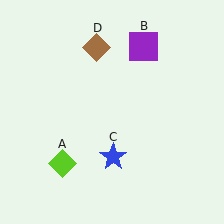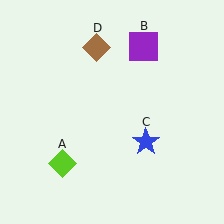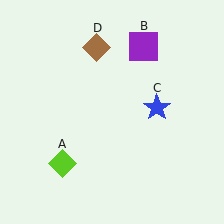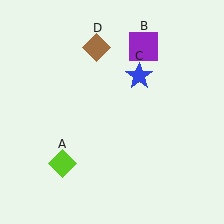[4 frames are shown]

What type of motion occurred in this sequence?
The blue star (object C) rotated counterclockwise around the center of the scene.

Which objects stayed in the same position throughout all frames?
Lime diamond (object A) and purple square (object B) and brown diamond (object D) remained stationary.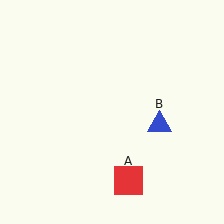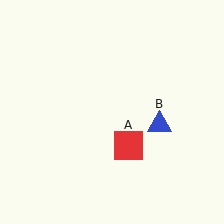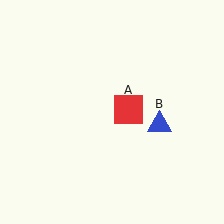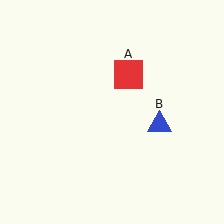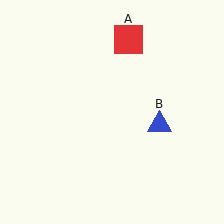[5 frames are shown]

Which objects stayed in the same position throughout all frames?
Blue triangle (object B) remained stationary.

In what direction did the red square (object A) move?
The red square (object A) moved up.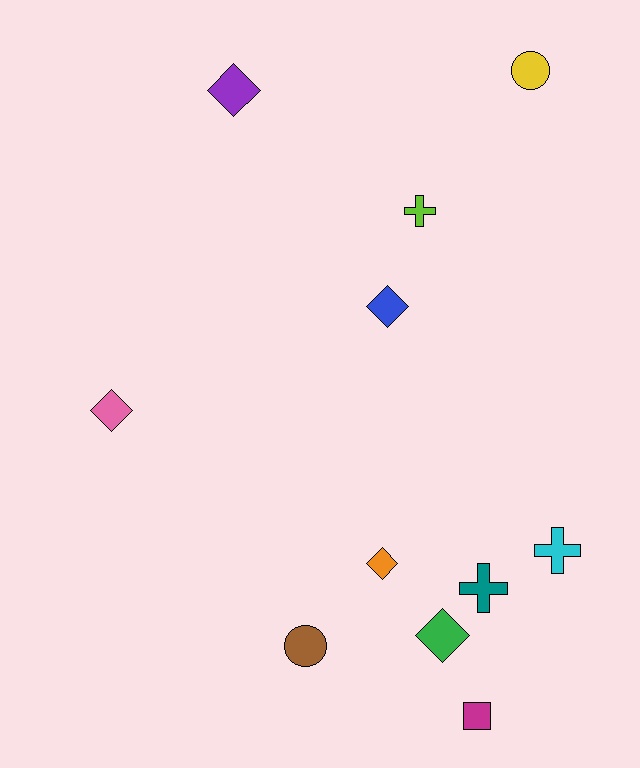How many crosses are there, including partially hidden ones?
There are 3 crosses.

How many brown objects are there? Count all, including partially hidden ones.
There is 1 brown object.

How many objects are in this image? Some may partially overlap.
There are 11 objects.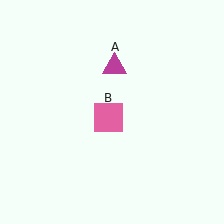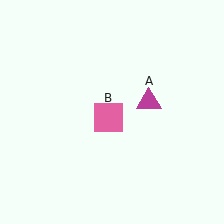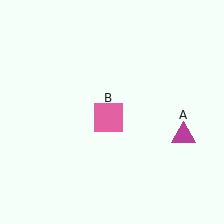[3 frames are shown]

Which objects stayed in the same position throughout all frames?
Pink square (object B) remained stationary.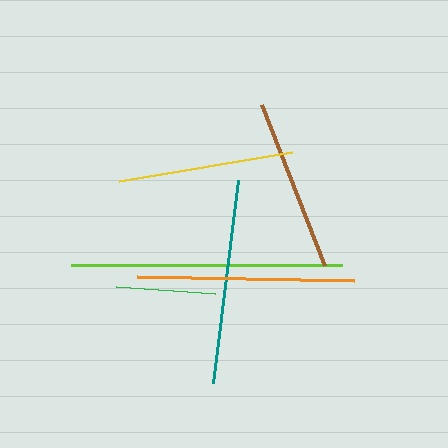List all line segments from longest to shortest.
From longest to shortest: lime, orange, teal, yellow, brown, green.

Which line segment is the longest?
The lime line is the longest at approximately 272 pixels.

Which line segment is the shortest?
The green line is the shortest at approximately 100 pixels.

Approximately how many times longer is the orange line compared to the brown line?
The orange line is approximately 1.3 times the length of the brown line.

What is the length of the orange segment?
The orange segment is approximately 217 pixels long.